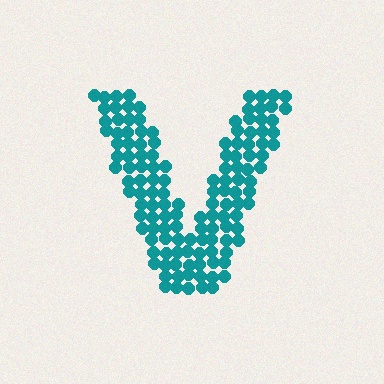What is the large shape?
The large shape is the letter V.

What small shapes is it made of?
It is made of small circles.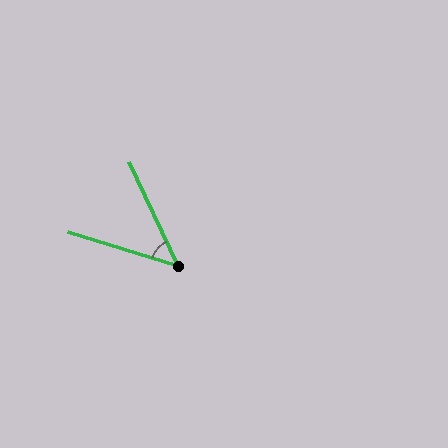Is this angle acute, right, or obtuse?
It is acute.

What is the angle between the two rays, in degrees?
Approximately 48 degrees.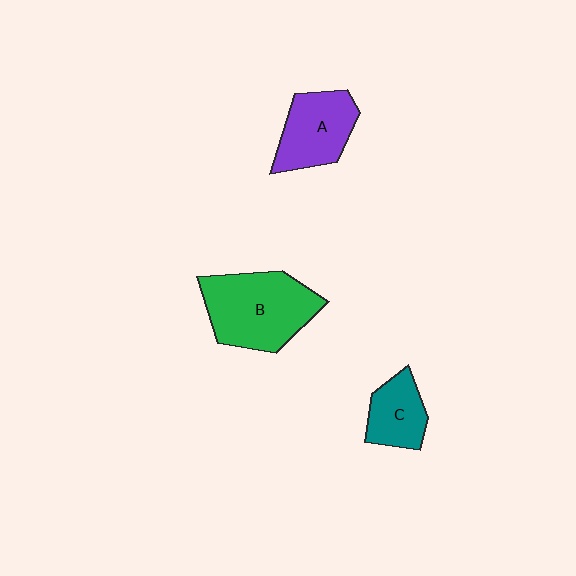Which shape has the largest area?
Shape B (green).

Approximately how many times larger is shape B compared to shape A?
Approximately 1.5 times.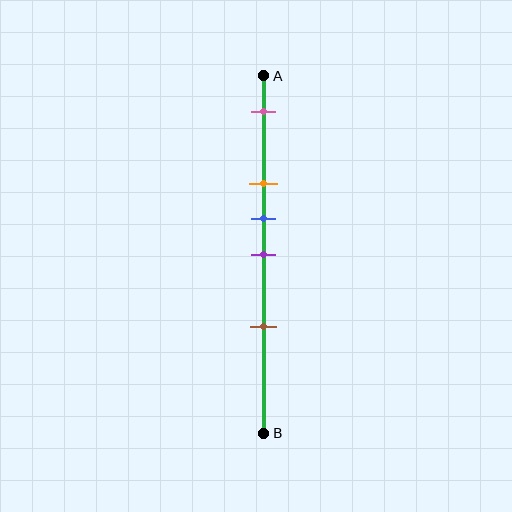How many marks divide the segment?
There are 5 marks dividing the segment.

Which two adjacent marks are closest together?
The blue and purple marks are the closest adjacent pair.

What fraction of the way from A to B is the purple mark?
The purple mark is approximately 50% (0.5) of the way from A to B.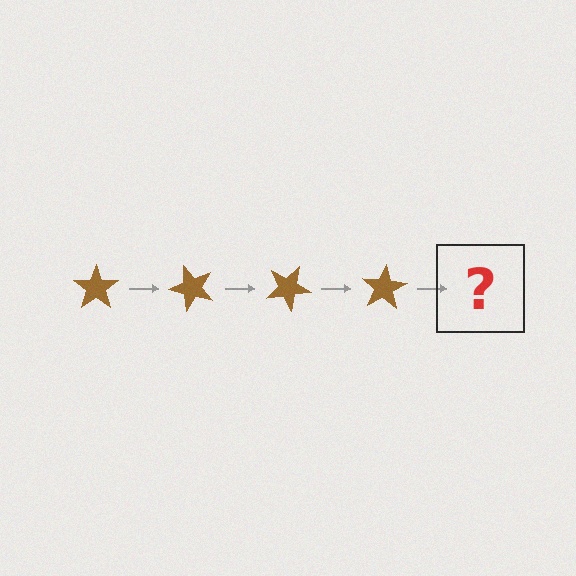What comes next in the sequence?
The next element should be a brown star rotated 200 degrees.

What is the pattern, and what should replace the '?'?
The pattern is that the star rotates 50 degrees each step. The '?' should be a brown star rotated 200 degrees.